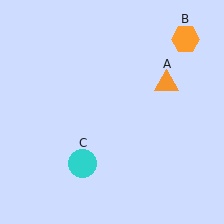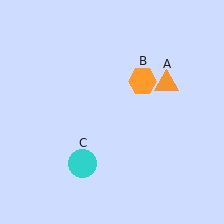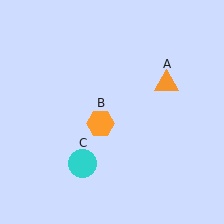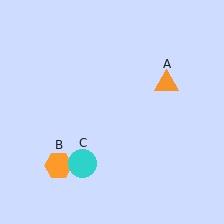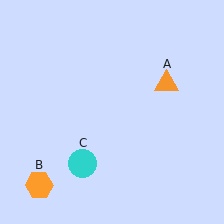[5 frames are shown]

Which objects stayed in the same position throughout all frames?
Orange triangle (object A) and cyan circle (object C) remained stationary.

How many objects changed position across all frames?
1 object changed position: orange hexagon (object B).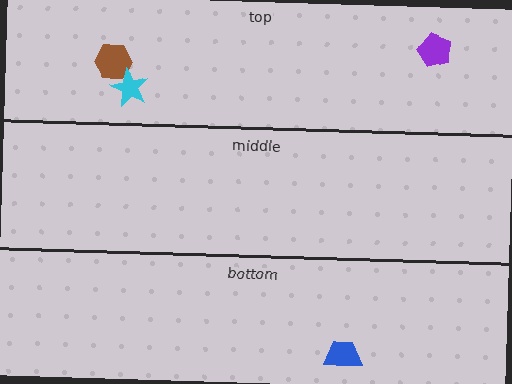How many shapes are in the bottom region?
1.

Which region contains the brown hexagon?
The top region.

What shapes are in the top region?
The brown hexagon, the cyan star, the purple pentagon.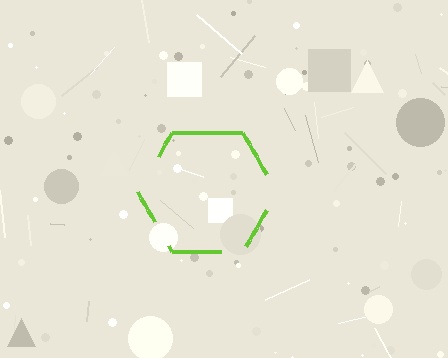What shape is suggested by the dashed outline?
The dashed outline suggests a hexagon.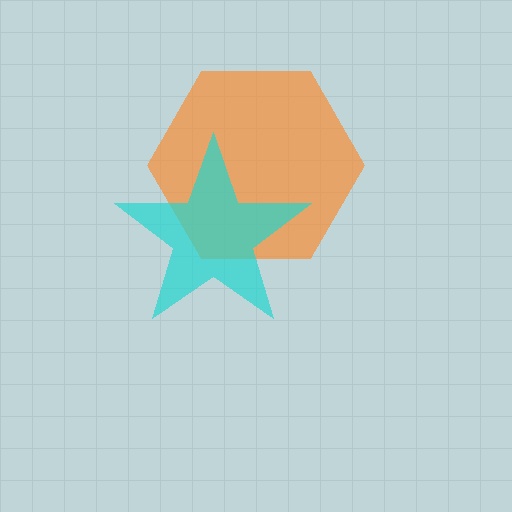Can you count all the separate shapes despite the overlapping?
Yes, there are 2 separate shapes.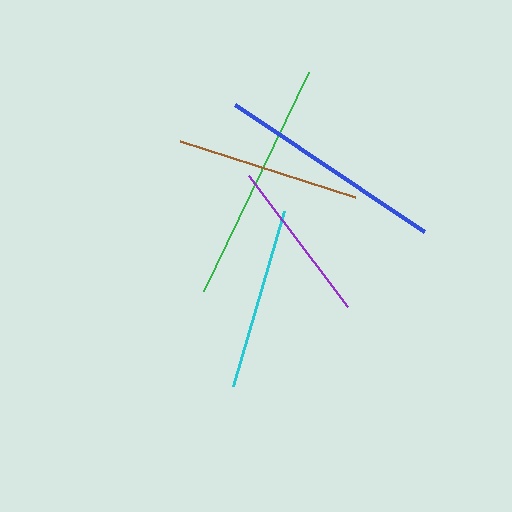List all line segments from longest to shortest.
From longest to shortest: green, blue, brown, cyan, purple.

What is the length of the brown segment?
The brown segment is approximately 184 pixels long.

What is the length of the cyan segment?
The cyan segment is approximately 183 pixels long.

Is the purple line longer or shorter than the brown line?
The brown line is longer than the purple line.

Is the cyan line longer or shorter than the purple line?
The cyan line is longer than the purple line.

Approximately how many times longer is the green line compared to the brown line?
The green line is approximately 1.3 times the length of the brown line.